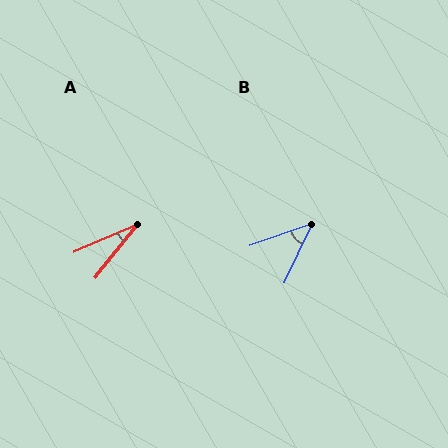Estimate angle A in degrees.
Approximately 29 degrees.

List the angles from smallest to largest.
A (29°), B (45°).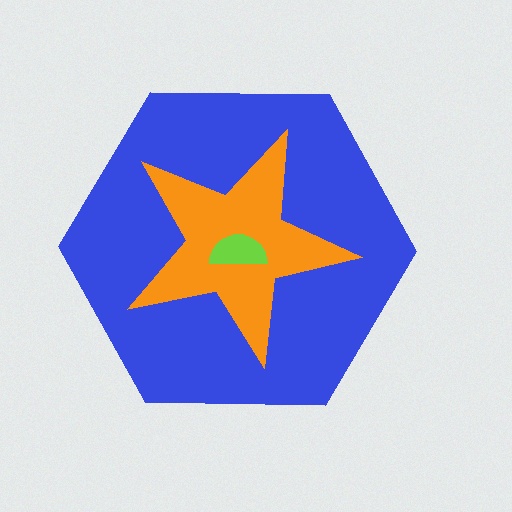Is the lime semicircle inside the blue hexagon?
Yes.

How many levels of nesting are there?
3.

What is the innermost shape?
The lime semicircle.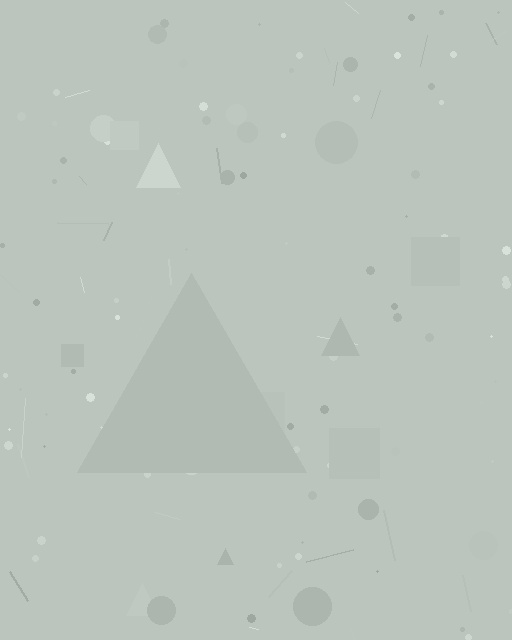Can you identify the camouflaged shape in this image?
The camouflaged shape is a triangle.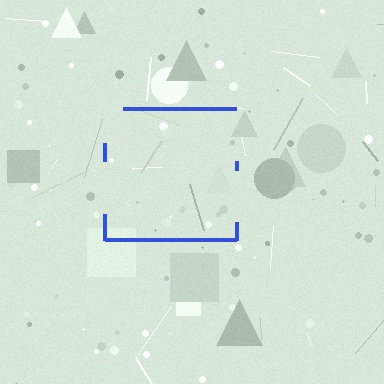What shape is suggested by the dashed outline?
The dashed outline suggests a square.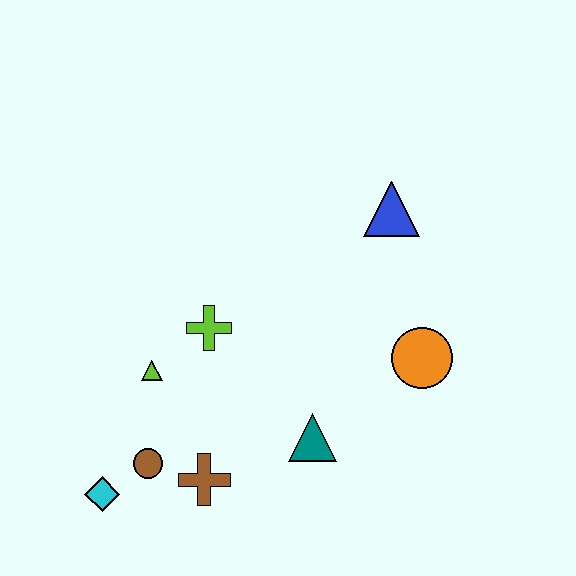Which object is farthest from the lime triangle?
The blue triangle is farthest from the lime triangle.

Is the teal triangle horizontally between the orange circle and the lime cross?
Yes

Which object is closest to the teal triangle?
The brown cross is closest to the teal triangle.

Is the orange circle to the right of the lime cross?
Yes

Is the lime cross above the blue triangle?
No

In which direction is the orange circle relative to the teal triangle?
The orange circle is to the right of the teal triangle.